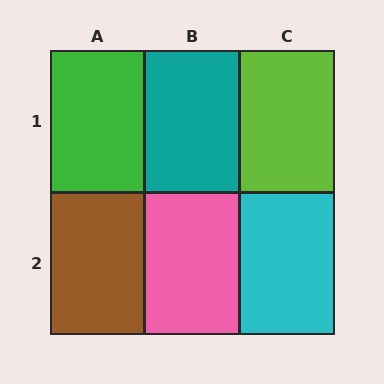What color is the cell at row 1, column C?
Lime.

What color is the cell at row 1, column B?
Teal.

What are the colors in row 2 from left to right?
Brown, pink, cyan.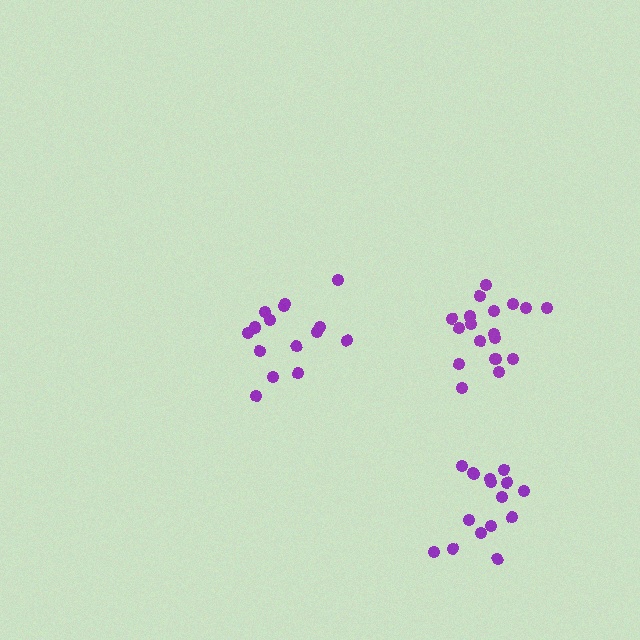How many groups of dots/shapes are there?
There are 3 groups.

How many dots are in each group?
Group 1: 15 dots, Group 2: 16 dots, Group 3: 18 dots (49 total).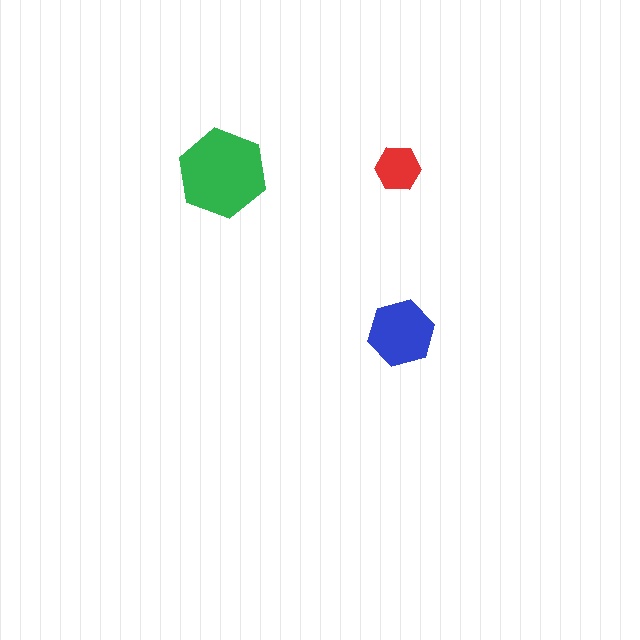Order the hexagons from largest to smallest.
the green one, the blue one, the red one.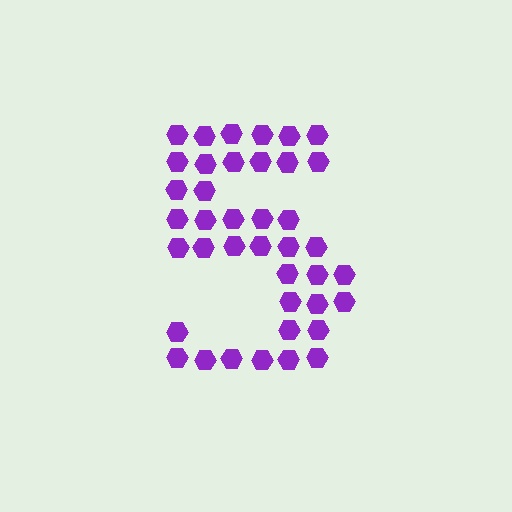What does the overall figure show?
The overall figure shows the digit 5.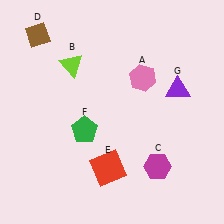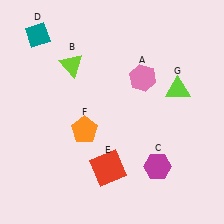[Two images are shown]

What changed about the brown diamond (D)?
In Image 1, D is brown. In Image 2, it changed to teal.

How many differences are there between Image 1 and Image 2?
There are 3 differences between the two images.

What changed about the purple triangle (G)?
In Image 1, G is purple. In Image 2, it changed to lime.